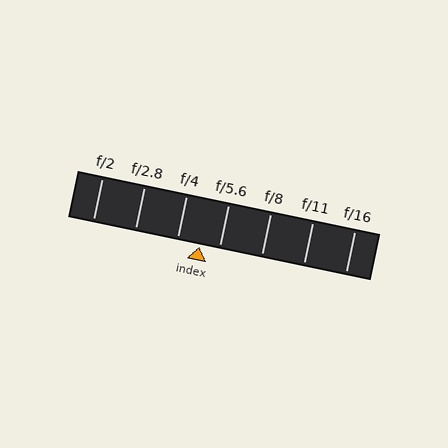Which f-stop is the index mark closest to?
The index mark is closest to f/5.6.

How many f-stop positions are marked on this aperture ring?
There are 7 f-stop positions marked.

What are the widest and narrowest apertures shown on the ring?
The widest aperture shown is f/2 and the narrowest is f/16.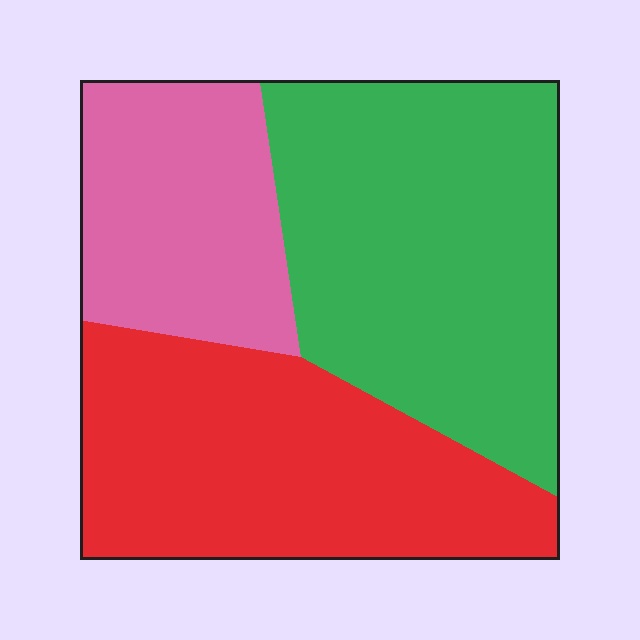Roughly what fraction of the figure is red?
Red covers around 35% of the figure.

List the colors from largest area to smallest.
From largest to smallest: green, red, pink.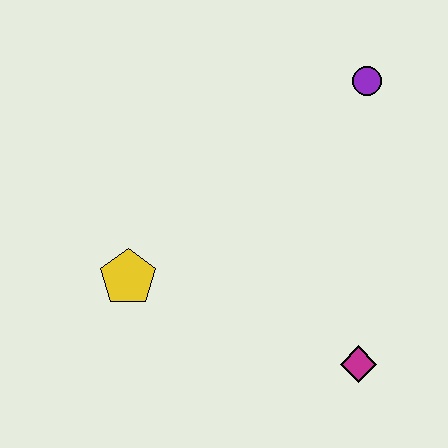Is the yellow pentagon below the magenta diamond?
No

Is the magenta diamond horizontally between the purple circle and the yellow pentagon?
Yes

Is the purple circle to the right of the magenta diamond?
Yes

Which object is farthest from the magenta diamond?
The purple circle is farthest from the magenta diamond.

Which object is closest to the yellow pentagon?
The magenta diamond is closest to the yellow pentagon.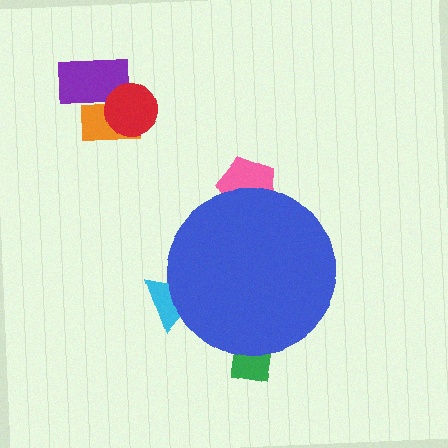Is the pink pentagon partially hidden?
Yes, the pink pentagon is partially hidden behind the blue circle.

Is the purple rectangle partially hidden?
No, the purple rectangle is fully visible.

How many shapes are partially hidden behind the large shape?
3 shapes are partially hidden.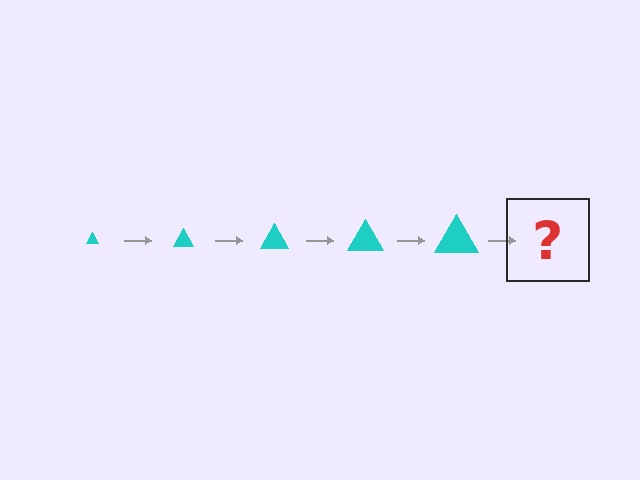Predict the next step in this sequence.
The next step is a cyan triangle, larger than the previous one.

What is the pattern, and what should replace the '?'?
The pattern is that the triangle gets progressively larger each step. The '?' should be a cyan triangle, larger than the previous one.